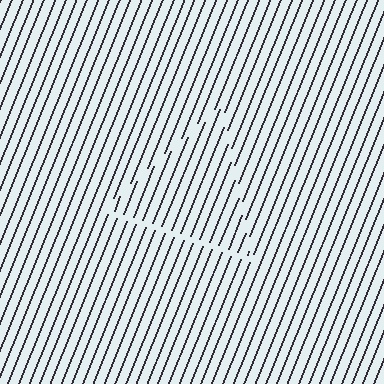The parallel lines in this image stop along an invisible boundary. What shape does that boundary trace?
An illusory triangle. The interior of the shape contains the same grating, shifted by half a period — the contour is defined by the phase discontinuity where line-ends from the inner and outer gratings abut.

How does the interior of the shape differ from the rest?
The interior of the shape contains the same grating, shifted by half a period — the contour is defined by the phase discontinuity where line-ends from the inner and outer gratings abut.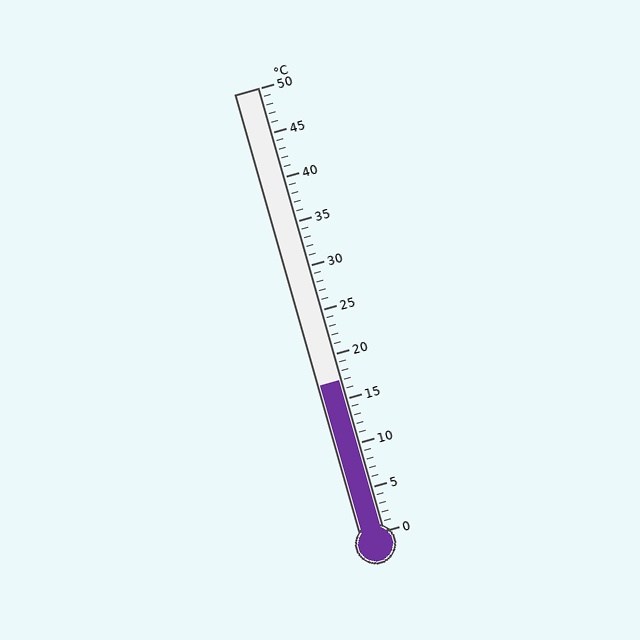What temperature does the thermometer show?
The thermometer shows approximately 17°C.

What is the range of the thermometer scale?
The thermometer scale ranges from 0°C to 50°C.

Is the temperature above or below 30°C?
The temperature is below 30°C.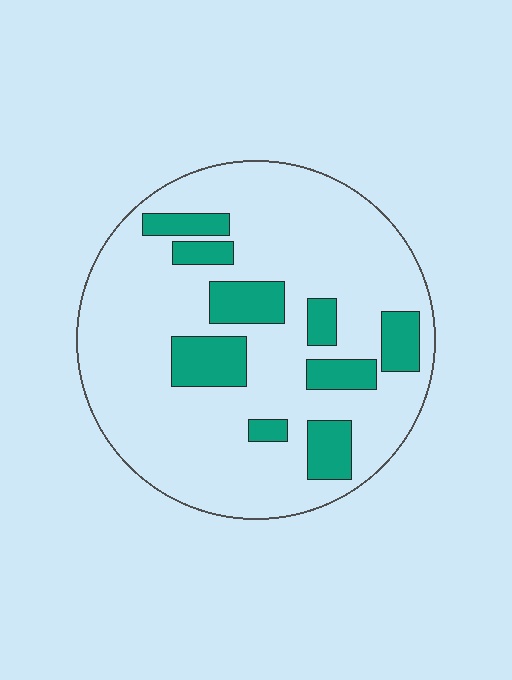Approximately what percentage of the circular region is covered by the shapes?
Approximately 20%.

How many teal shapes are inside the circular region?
9.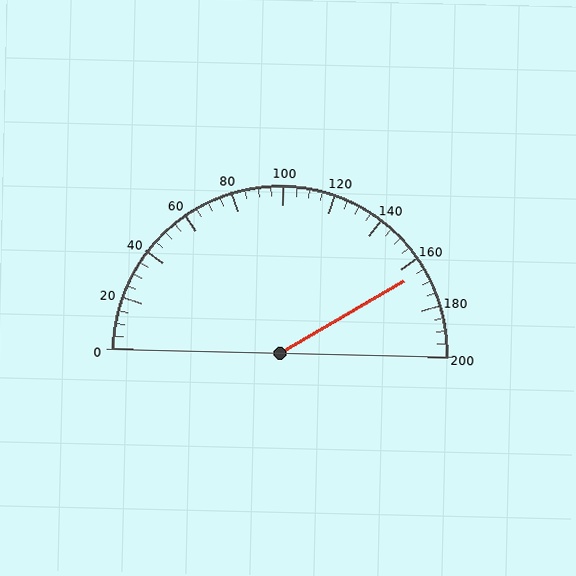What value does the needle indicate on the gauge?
The needle indicates approximately 165.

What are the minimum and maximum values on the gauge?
The gauge ranges from 0 to 200.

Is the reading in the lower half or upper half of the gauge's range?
The reading is in the upper half of the range (0 to 200).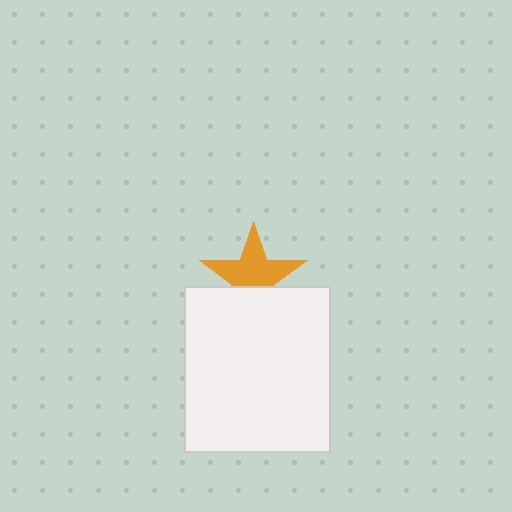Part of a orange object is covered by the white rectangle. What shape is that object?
It is a star.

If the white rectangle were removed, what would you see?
You would see the complete orange star.